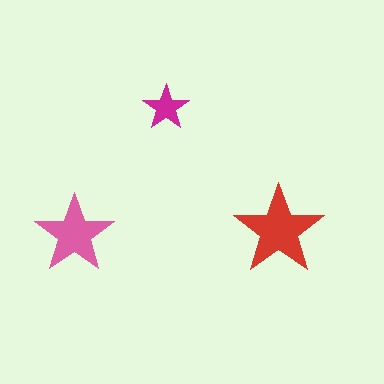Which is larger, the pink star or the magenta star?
The pink one.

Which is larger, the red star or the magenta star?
The red one.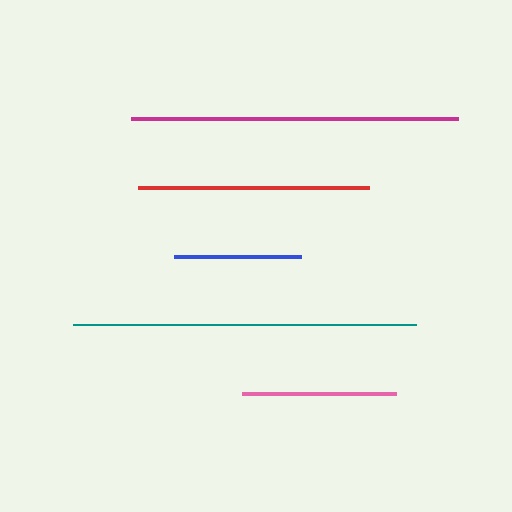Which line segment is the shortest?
The blue line is the shortest at approximately 127 pixels.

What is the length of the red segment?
The red segment is approximately 231 pixels long.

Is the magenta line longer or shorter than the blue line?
The magenta line is longer than the blue line.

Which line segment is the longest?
The teal line is the longest at approximately 344 pixels.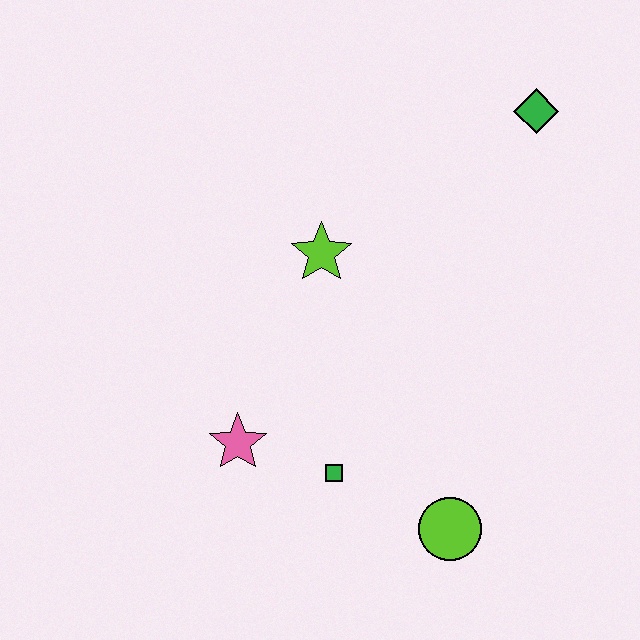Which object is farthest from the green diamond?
The pink star is farthest from the green diamond.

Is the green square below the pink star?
Yes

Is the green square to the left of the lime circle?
Yes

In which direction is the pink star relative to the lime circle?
The pink star is to the left of the lime circle.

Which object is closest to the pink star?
The green square is closest to the pink star.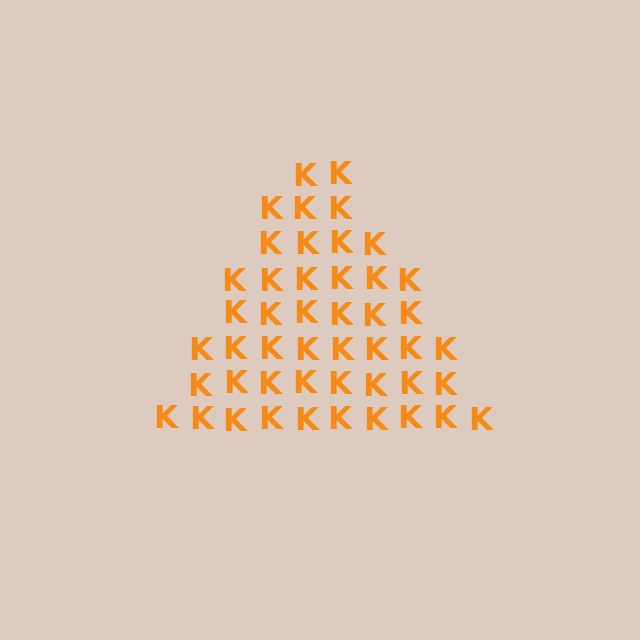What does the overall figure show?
The overall figure shows a triangle.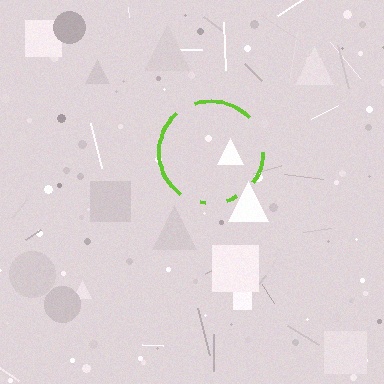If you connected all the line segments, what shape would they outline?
They would outline a circle.